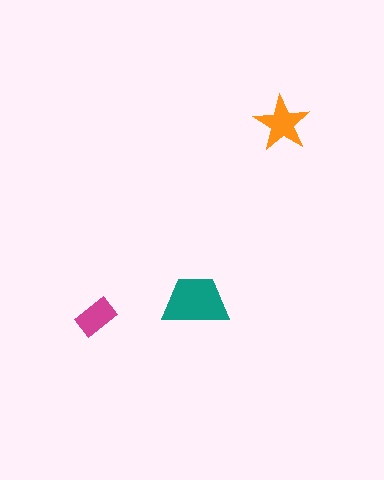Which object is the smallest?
The magenta rectangle.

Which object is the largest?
The teal trapezoid.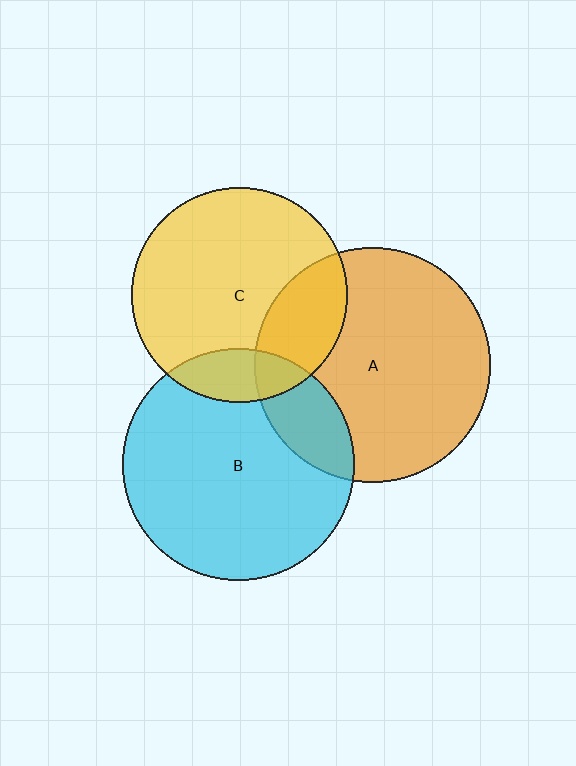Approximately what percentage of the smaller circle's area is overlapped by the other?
Approximately 15%.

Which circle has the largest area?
Circle A (orange).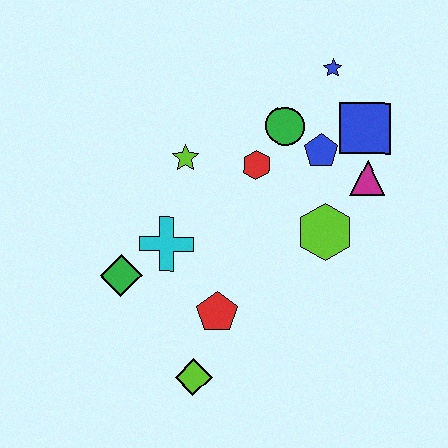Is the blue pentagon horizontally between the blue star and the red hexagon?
Yes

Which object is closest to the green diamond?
The cyan cross is closest to the green diamond.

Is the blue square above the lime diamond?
Yes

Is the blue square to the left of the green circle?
No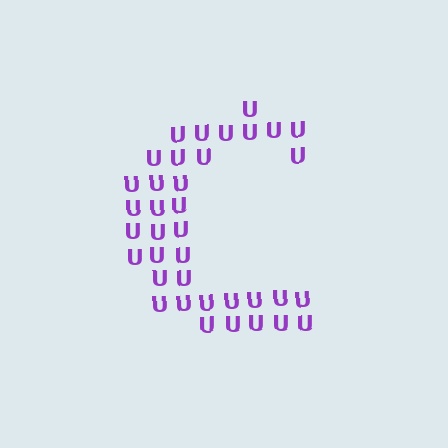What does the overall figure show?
The overall figure shows the letter C.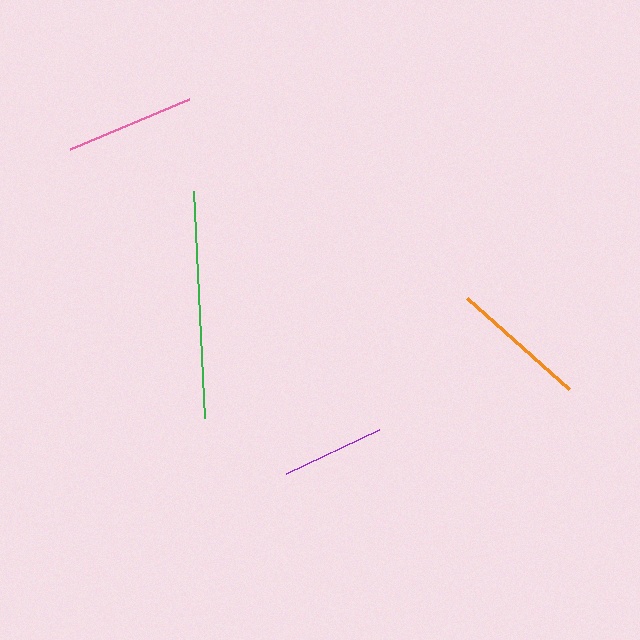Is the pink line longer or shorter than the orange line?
The orange line is longer than the pink line.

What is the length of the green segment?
The green segment is approximately 227 pixels long.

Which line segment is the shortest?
The purple line is the shortest at approximately 103 pixels.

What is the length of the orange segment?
The orange segment is approximately 137 pixels long.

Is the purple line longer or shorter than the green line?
The green line is longer than the purple line.